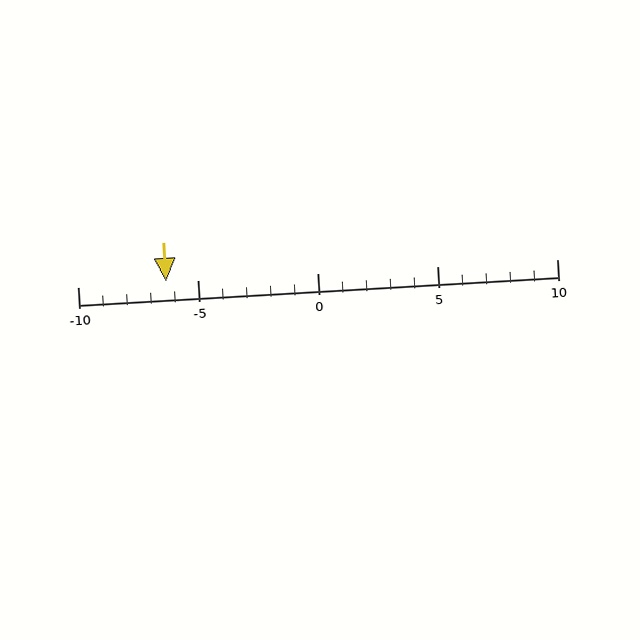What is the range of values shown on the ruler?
The ruler shows values from -10 to 10.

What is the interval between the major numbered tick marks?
The major tick marks are spaced 5 units apart.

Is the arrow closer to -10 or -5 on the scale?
The arrow is closer to -5.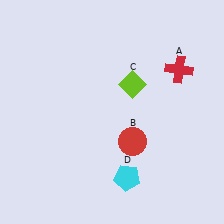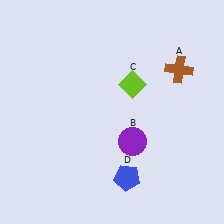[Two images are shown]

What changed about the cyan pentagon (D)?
In Image 1, D is cyan. In Image 2, it changed to blue.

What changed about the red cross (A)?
In Image 1, A is red. In Image 2, it changed to brown.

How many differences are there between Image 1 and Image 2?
There are 3 differences between the two images.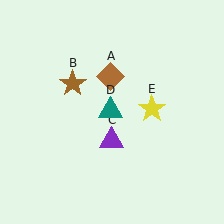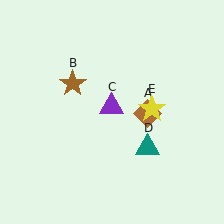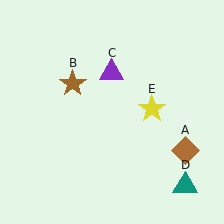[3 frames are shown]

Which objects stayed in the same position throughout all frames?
Brown star (object B) and yellow star (object E) remained stationary.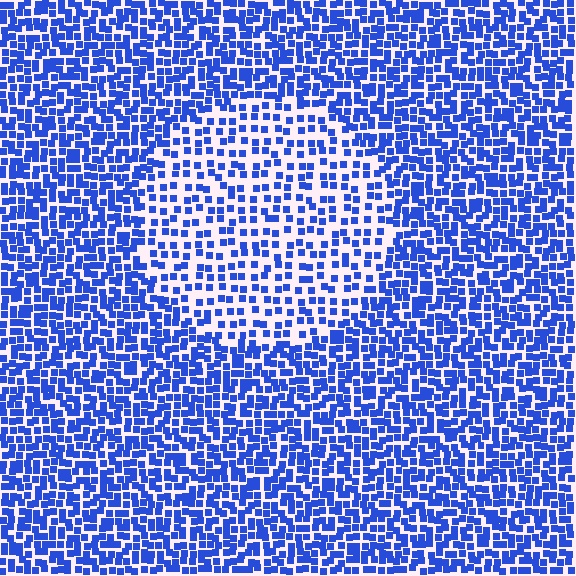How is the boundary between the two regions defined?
The boundary is defined by a change in element density (approximately 1.9x ratio). All elements are the same color, size, and shape.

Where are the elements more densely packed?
The elements are more densely packed outside the circle boundary.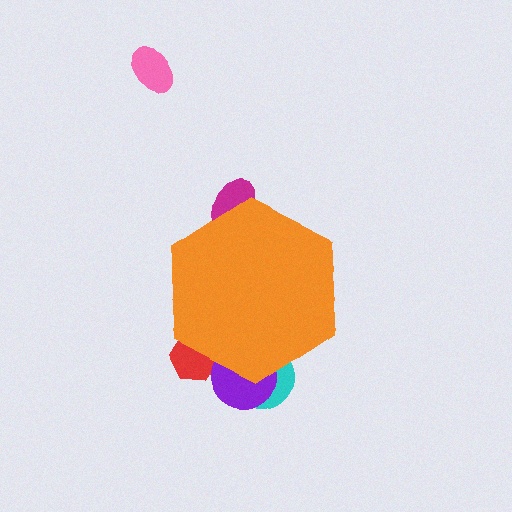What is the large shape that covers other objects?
An orange hexagon.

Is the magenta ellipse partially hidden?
Yes, the magenta ellipse is partially hidden behind the orange hexagon.